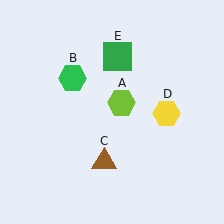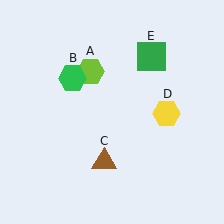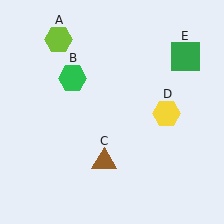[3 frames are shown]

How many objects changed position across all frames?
2 objects changed position: lime hexagon (object A), green square (object E).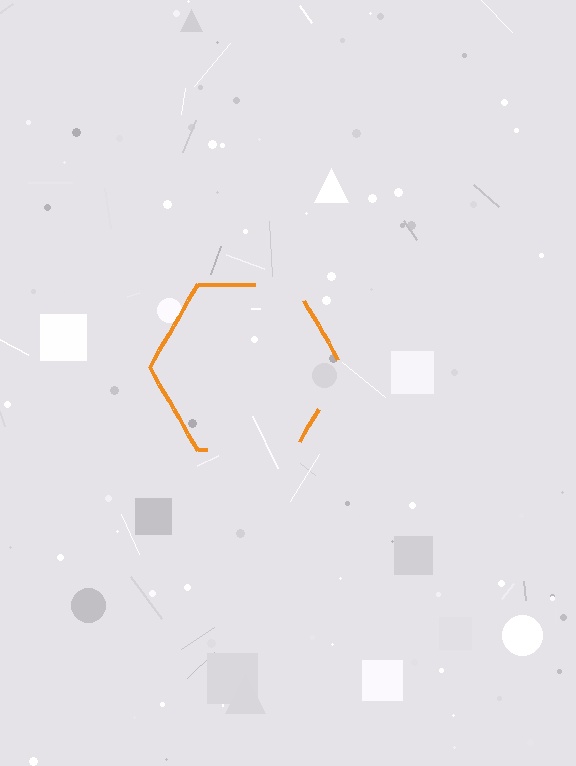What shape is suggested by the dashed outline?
The dashed outline suggests a hexagon.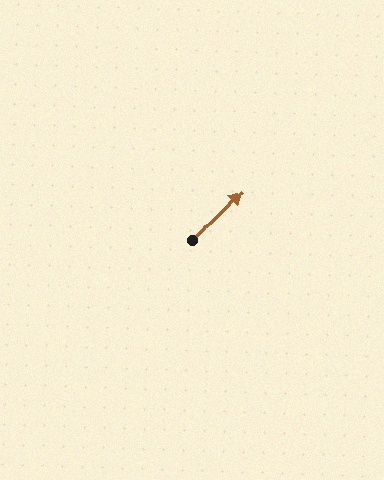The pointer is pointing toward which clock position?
Roughly 1 o'clock.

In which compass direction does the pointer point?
Northeast.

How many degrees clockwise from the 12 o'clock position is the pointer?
Approximately 45 degrees.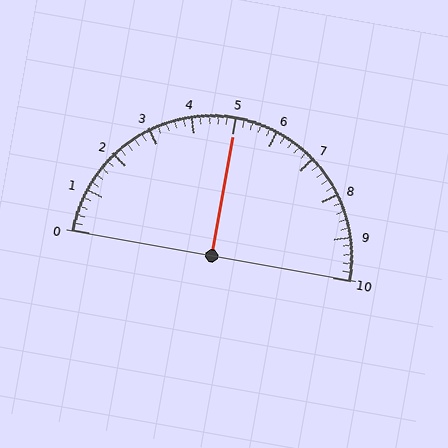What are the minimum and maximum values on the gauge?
The gauge ranges from 0 to 10.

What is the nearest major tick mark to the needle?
The nearest major tick mark is 5.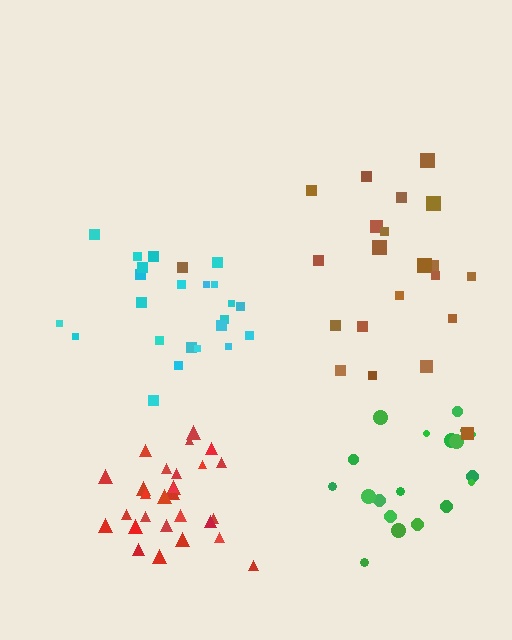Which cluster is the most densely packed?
Red.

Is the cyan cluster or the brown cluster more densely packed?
Cyan.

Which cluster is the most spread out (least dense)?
Brown.